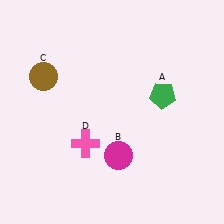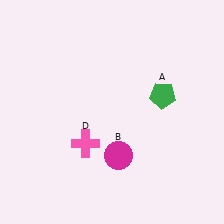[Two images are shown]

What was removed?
The brown circle (C) was removed in Image 2.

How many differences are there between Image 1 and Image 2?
There is 1 difference between the two images.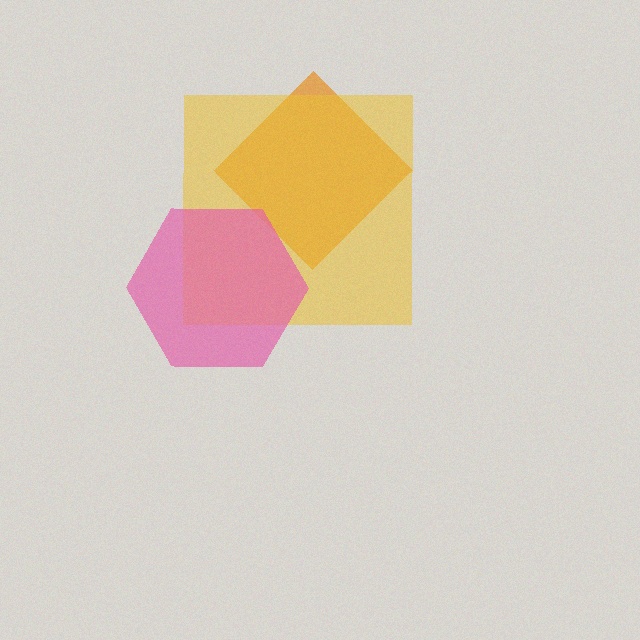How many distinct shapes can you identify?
There are 3 distinct shapes: an orange diamond, a yellow square, a pink hexagon.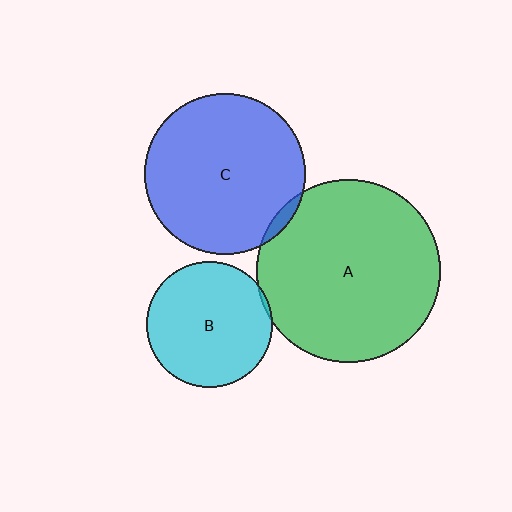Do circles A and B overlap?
Yes.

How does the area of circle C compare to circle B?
Approximately 1.6 times.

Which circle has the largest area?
Circle A (green).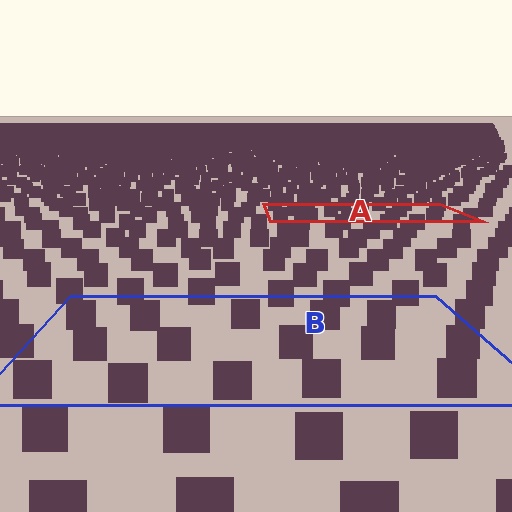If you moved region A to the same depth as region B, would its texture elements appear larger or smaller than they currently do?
They would appear larger. At a closer depth, the same texture elements are projected at a bigger on-screen size.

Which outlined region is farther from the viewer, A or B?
Region A is farther from the viewer — the texture elements inside it appear smaller and more densely packed.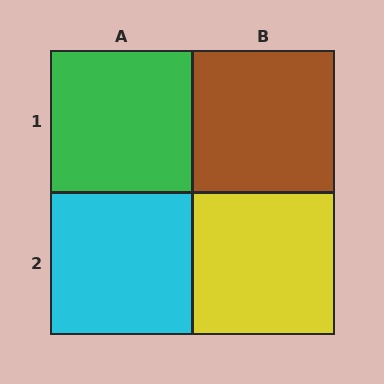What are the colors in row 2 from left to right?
Cyan, yellow.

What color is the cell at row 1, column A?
Green.